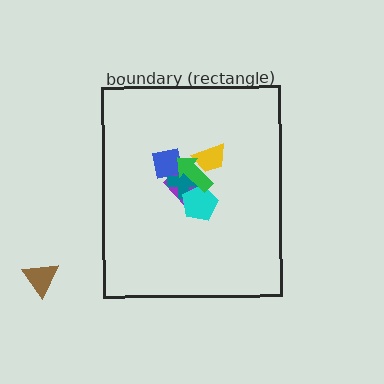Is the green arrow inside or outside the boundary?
Inside.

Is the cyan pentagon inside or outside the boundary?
Inside.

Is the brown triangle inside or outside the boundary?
Outside.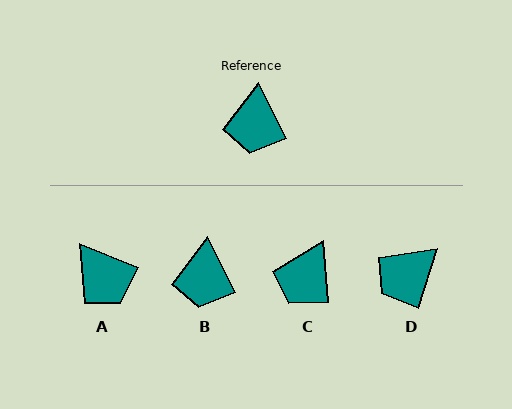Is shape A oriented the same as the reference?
No, it is off by about 42 degrees.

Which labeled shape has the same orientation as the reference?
B.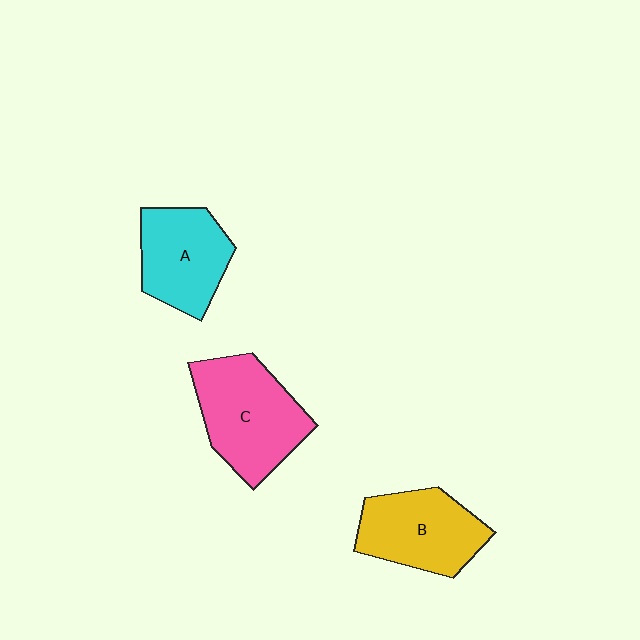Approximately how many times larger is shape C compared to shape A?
Approximately 1.3 times.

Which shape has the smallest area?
Shape A (cyan).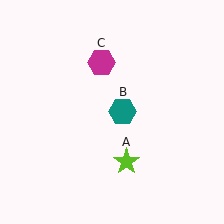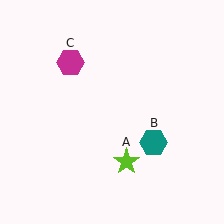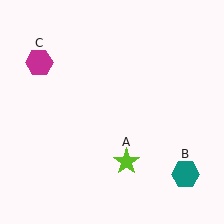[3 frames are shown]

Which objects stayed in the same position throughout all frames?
Lime star (object A) remained stationary.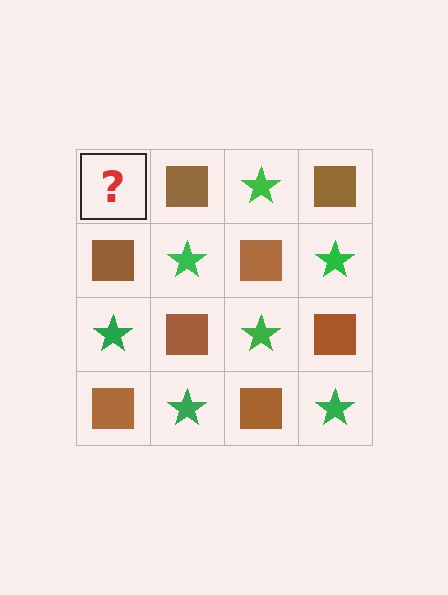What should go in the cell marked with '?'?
The missing cell should contain a green star.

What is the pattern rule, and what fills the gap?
The rule is that it alternates green star and brown square in a checkerboard pattern. The gap should be filled with a green star.